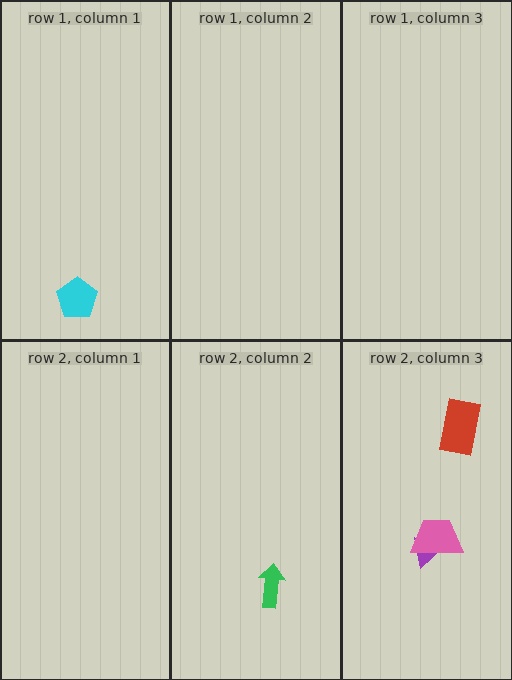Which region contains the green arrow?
The row 2, column 2 region.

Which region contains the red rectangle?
The row 2, column 3 region.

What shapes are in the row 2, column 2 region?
The green arrow.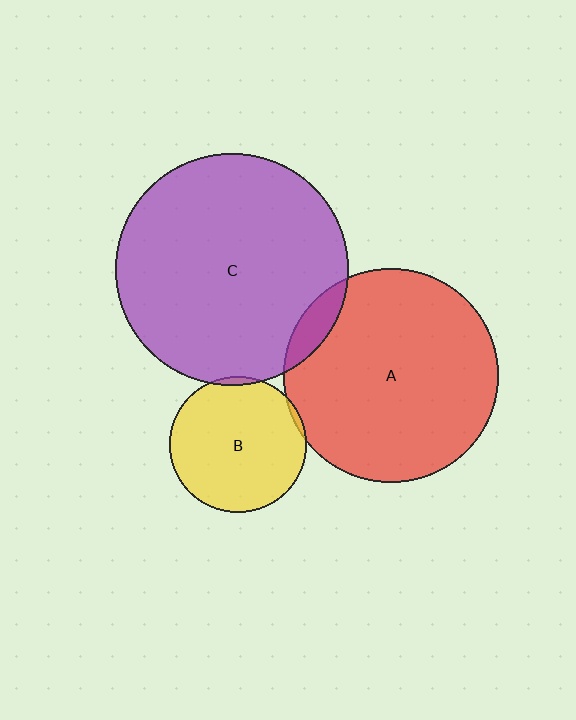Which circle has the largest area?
Circle C (purple).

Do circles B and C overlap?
Yes.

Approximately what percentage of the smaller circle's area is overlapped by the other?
Approximately 5%.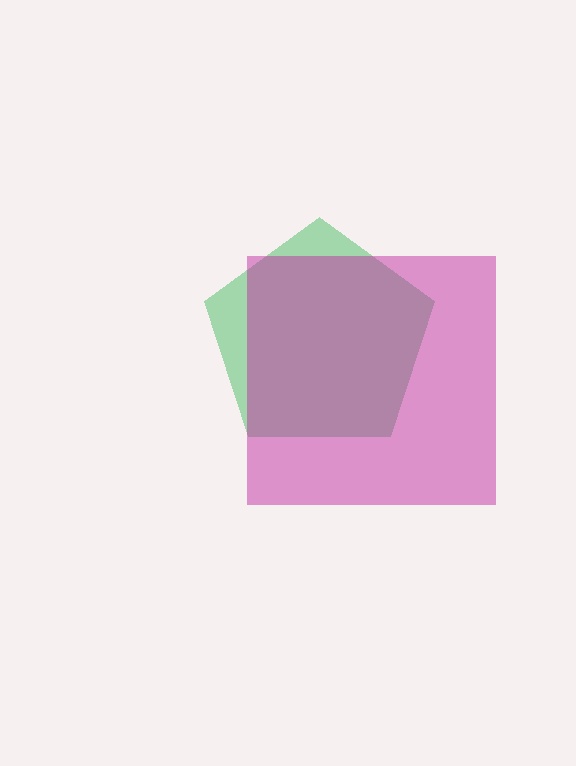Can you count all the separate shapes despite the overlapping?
Yes, there are 2 separate shapes.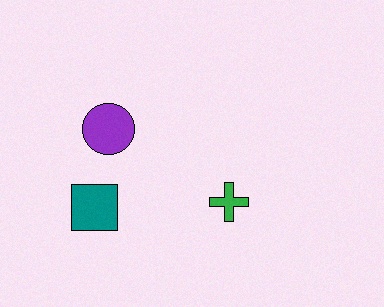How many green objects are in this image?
There is 1 green object.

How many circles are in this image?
There is 1 circle.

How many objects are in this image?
There are 3 objects.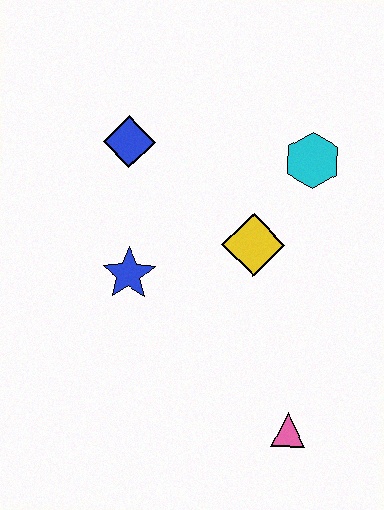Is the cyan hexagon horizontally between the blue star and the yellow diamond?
No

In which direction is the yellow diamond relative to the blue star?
The yellow diamond is to the right of the blue star.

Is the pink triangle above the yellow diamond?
No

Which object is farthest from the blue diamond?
The pink triangle is farthest from the blue diamond.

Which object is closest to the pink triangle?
The yellow diamond is closest to the pink triangle.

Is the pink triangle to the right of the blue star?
Yes